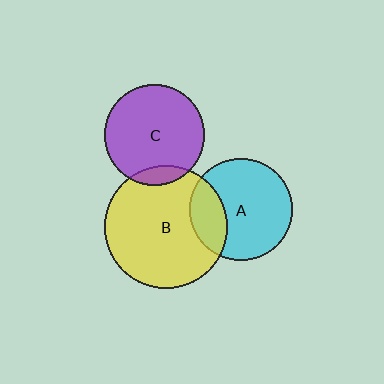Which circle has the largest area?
Circle B (yellow).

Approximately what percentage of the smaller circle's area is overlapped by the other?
Approximately 10%.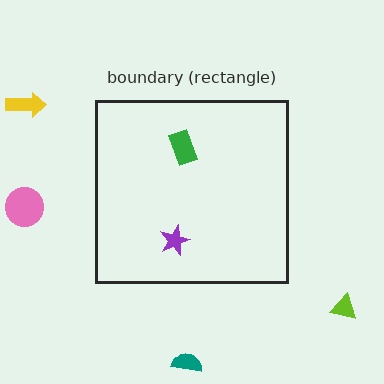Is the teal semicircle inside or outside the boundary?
Outside.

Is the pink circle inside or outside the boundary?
Outside.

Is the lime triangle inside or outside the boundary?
Outside.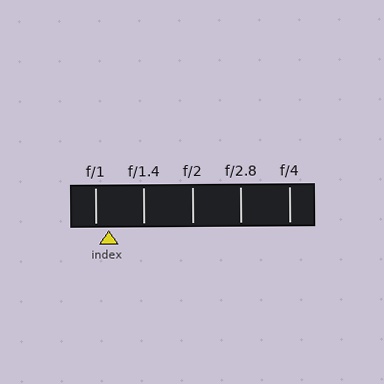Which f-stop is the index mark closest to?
The index mark is closest to f/1.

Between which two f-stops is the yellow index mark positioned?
The index mark is between f/1 and f/1.4.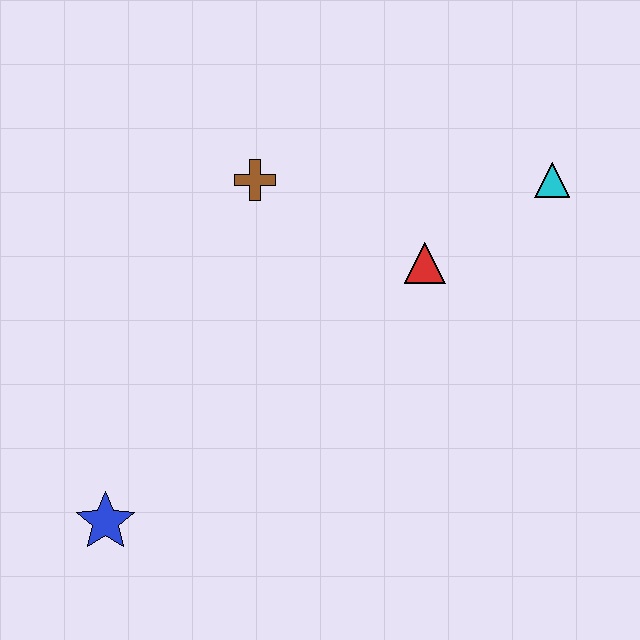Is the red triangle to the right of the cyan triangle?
No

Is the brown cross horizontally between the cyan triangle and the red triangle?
No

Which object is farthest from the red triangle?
The blue star is farthest from the red triangle.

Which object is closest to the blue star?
The brown cross is closest to the blue star.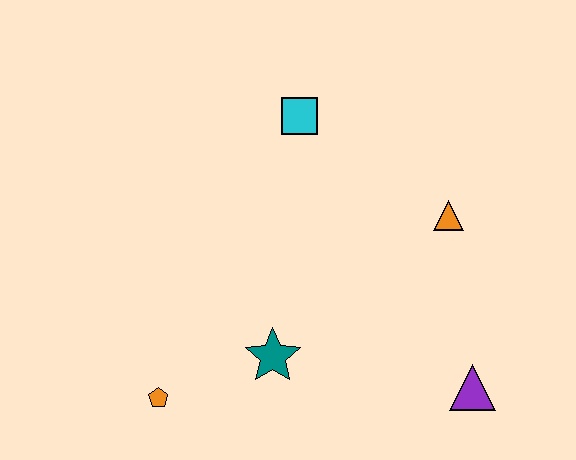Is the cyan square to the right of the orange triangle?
No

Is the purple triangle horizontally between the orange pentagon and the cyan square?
No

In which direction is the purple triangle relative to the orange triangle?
The purple triangle is below the orange triangle.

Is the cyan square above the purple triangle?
Yes